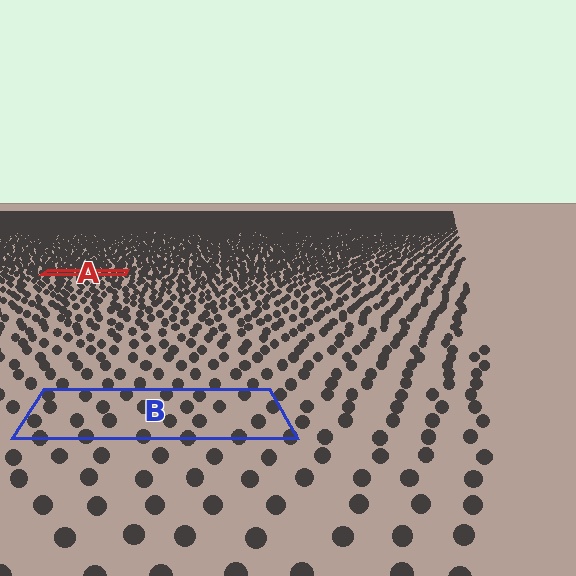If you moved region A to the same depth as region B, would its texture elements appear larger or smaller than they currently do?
They would appear larger. At a closer depth, the same texture elements are projected at a bigger on-screen size.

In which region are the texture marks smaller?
The texture marks are smaller in region A, because it is farther away.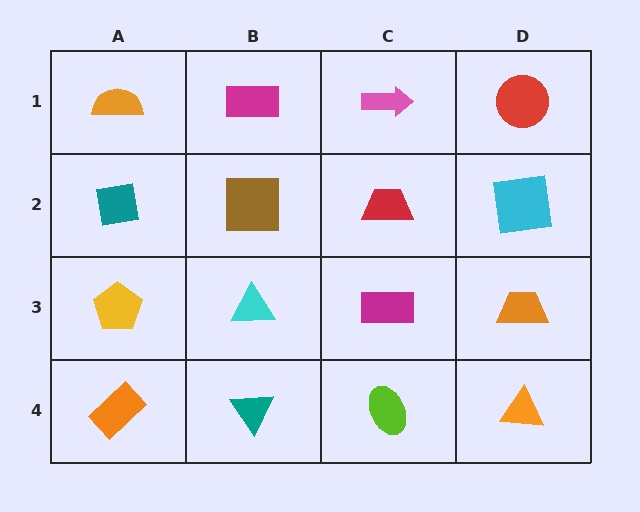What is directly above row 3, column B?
A brown square.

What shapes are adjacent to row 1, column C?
A red trapezoid (row 2, column C), a magenta rectangle (row 1, column B), a red circle (row 1, column D).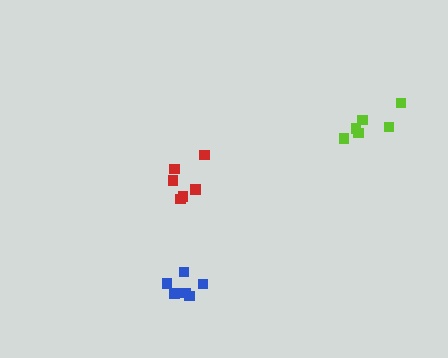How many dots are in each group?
Group 1: 6 dots, Group 2: 7 dots, Group 3: 6 dots (19 total).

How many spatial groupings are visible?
There are 3 spatial groupings.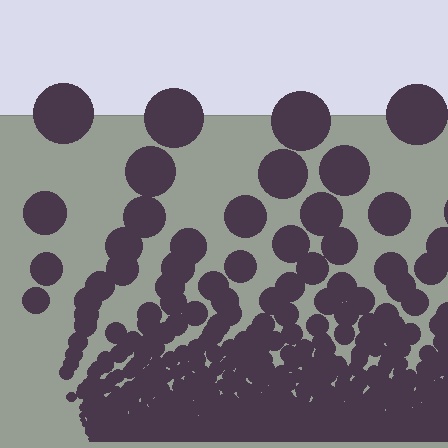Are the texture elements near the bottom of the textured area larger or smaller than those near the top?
Smaller. The gradient is inverted — elements near the bottom are smaller and denser.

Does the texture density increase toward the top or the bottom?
Density increases toward the bottom.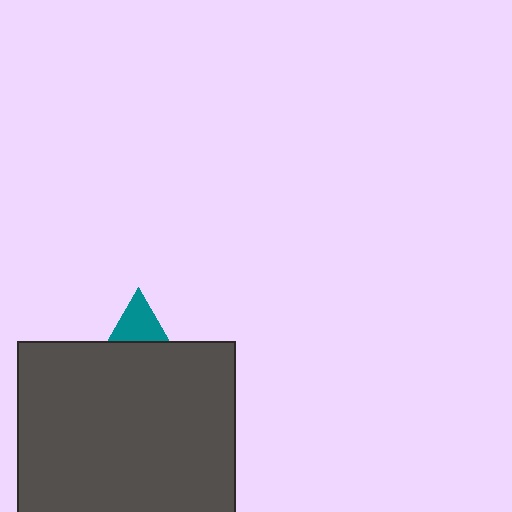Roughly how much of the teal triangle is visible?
A small part of it is visible (roughly 33%).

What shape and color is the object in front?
The object in front is a dark gray square.